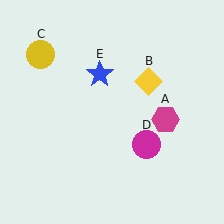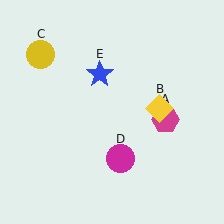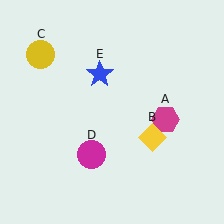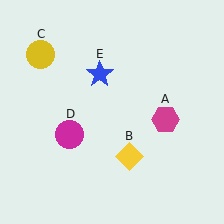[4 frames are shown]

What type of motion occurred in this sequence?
The yellow diamond (object B), magenta circle (object D) rotated clockwise around the center of the scene.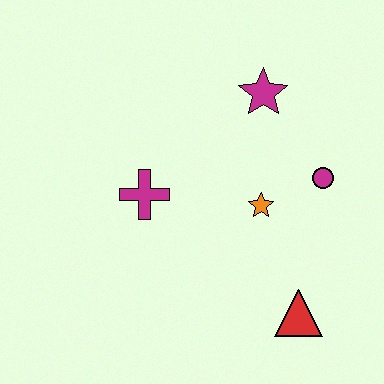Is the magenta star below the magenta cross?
No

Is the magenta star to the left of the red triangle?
Yes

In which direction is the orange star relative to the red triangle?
The orange star is above the red triangle.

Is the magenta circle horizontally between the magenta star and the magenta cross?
No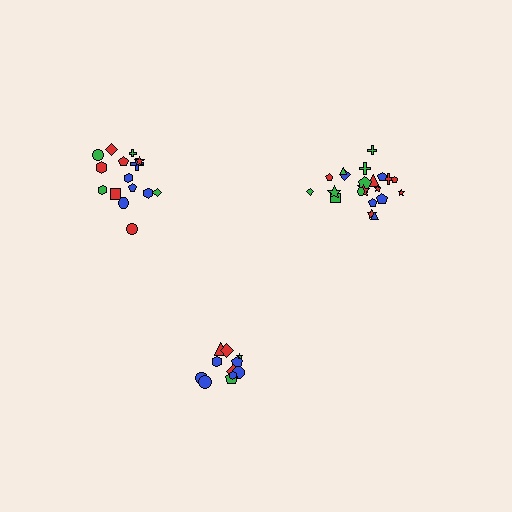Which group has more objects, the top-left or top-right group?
The top-right group.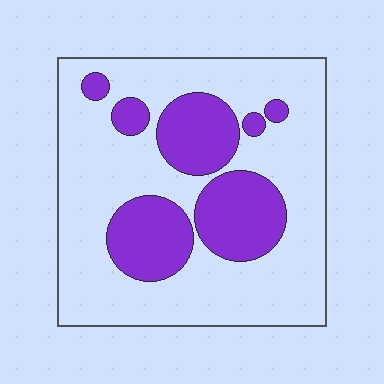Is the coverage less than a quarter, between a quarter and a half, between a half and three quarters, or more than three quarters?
Between a quarter and a half.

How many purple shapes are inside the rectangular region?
7.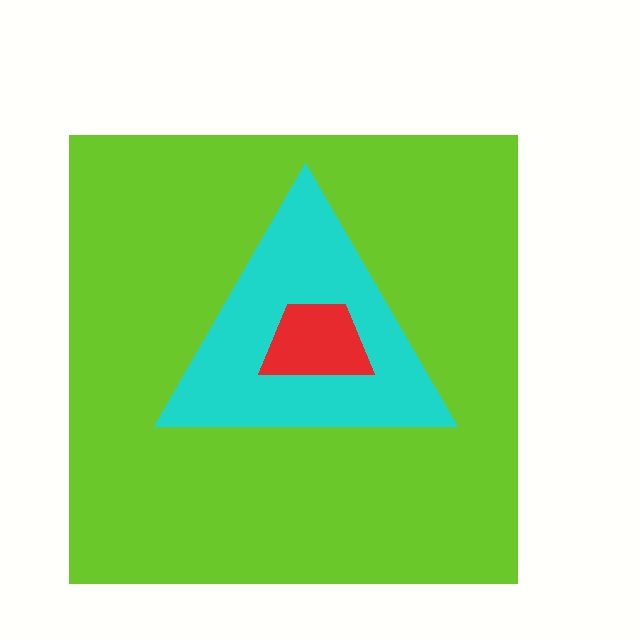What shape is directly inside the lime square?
The cyan triangle.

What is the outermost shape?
The lime square.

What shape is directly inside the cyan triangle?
The red trapezoid.